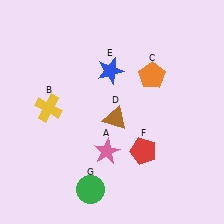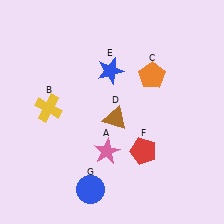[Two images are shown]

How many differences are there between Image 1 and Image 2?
There is 1 difference between the two images.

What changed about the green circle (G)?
In Image 1, G is green. In Image 2, it changed to blue.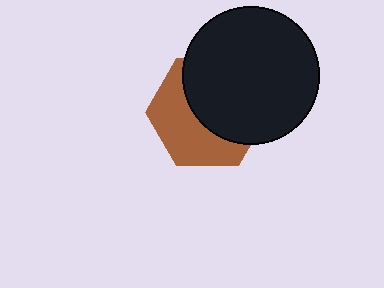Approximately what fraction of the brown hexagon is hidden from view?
Roughly 54% of the brown hexagon is hidden behind the black circle.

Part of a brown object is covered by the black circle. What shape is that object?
It is a hexagon.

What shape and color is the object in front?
The object in front is a black circle.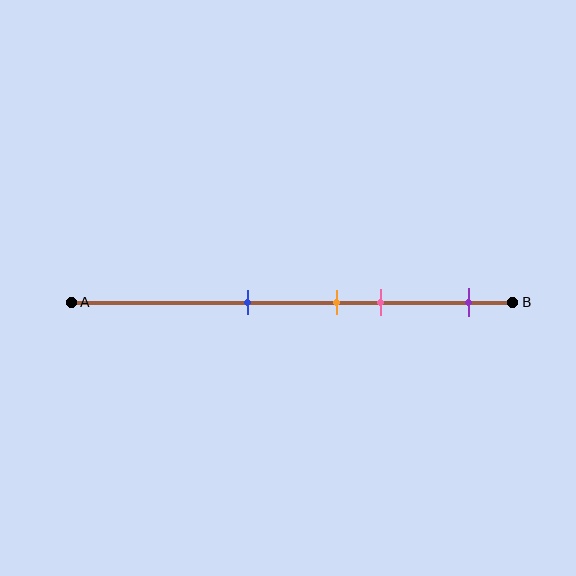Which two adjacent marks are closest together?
The orange and pink marks are the closest adjacent pair.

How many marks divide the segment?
There are 4 marks dividing the segment.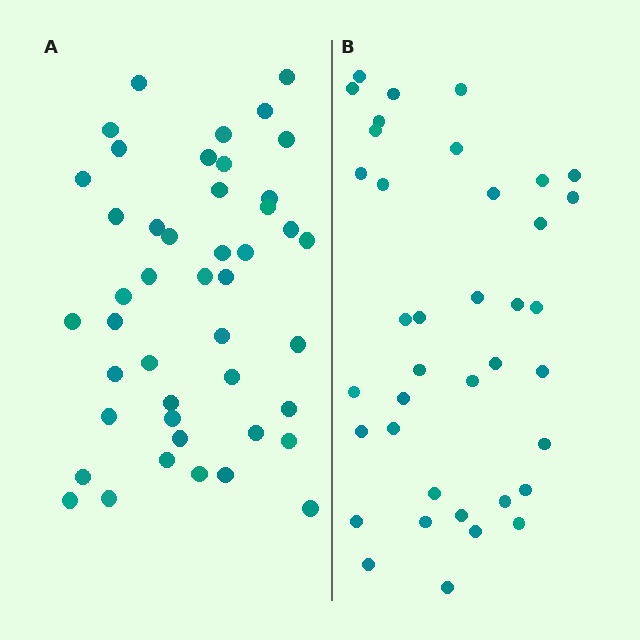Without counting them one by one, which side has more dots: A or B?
Region A (the left region) has more dots.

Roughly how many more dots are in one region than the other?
Region A has roughly 8 or so more dots than region B.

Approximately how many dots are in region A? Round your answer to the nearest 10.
About 40 dots. (The exact count is 45, which rounds to 40.)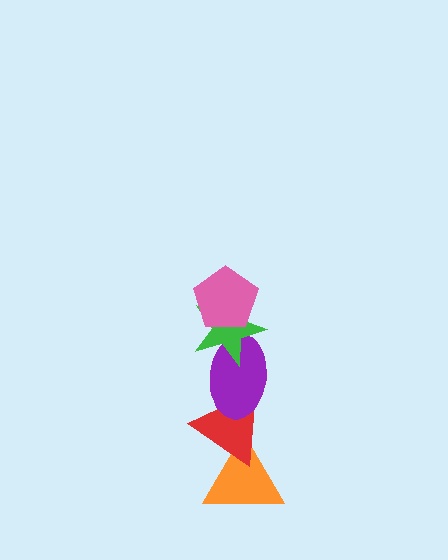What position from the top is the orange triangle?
The orange triangle is 5th from the top.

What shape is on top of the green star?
The pink pentagon is on top of the green star.